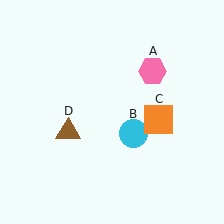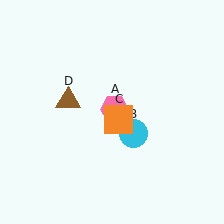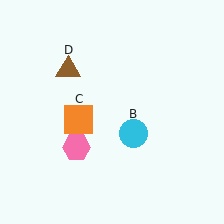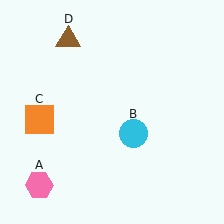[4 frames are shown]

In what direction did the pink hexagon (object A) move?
The pink hexagon (object A) moved down and to the left.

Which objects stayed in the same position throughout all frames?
Cyan circle (object B) remained stationary.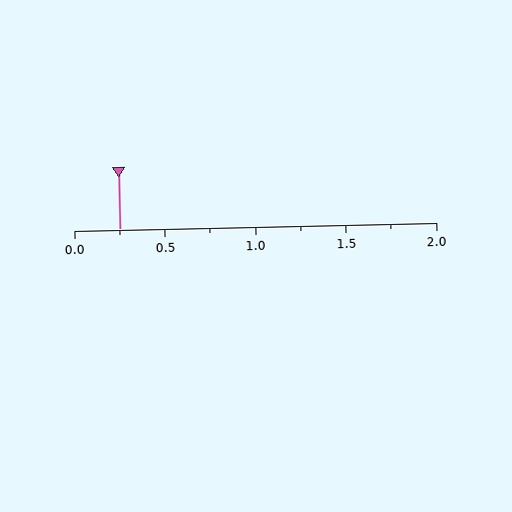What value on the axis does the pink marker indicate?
The marker indicates approximately 0.25.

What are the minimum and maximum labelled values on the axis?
The axis runs from 0.0 to 2.0.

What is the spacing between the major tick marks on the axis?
The major ticks are spaced 0.5 apart.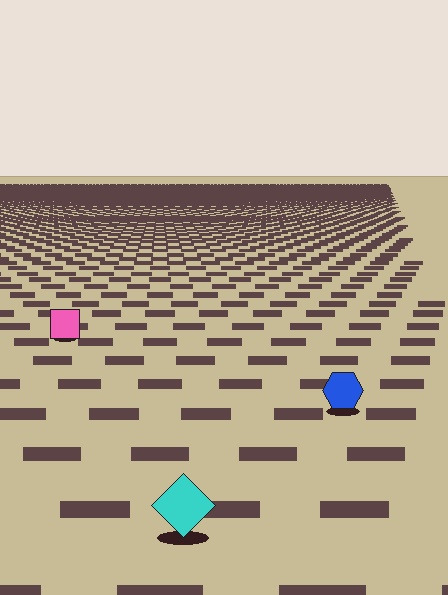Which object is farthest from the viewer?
The pink square is farthest from the viewer. It appears smaller and the ground texture around it is denser.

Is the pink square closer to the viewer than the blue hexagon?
No. The blue hexagon is closer — you can tell from the texture gradient: the ground texture is coarser near it.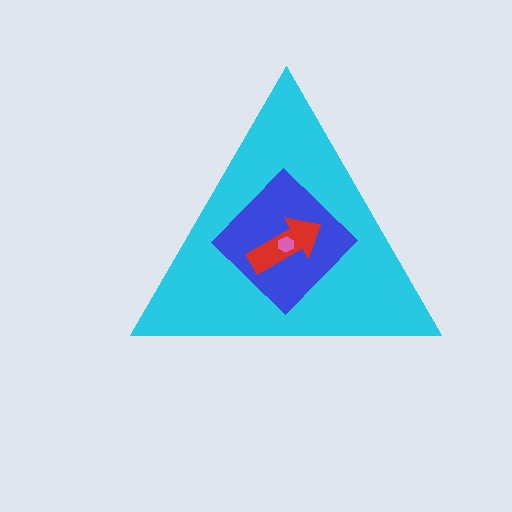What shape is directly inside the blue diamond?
The red arrow.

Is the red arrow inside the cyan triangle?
Yes.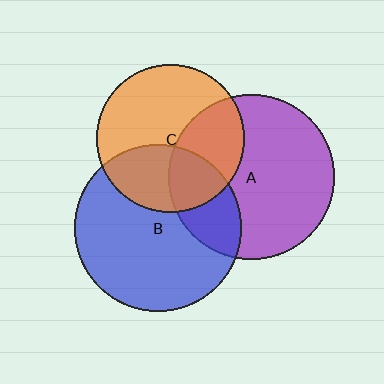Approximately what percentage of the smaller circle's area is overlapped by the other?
Approximately 35%.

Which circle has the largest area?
Circle B (blue).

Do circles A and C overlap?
Yes.